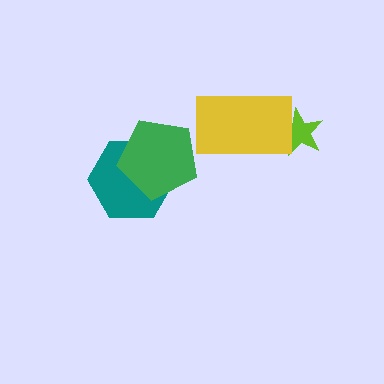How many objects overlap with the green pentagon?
1 object overlaps with the green pentagon.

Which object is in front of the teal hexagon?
The green pentagon is in front of the teal hexagon.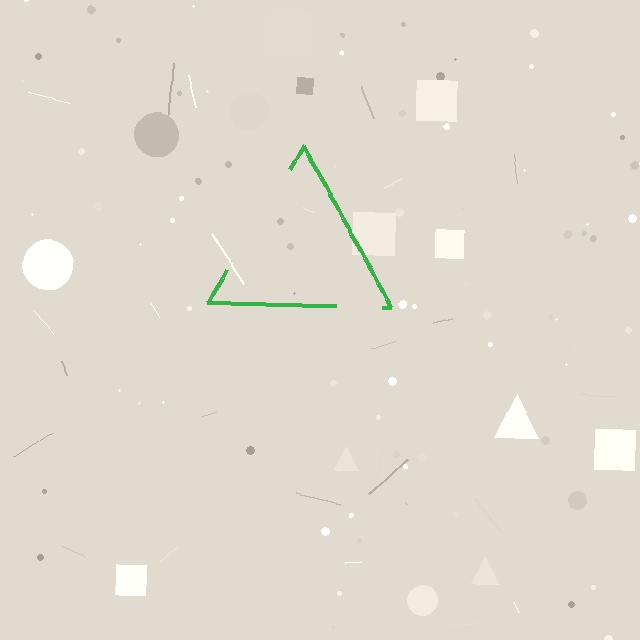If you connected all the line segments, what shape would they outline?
They would outline a triangle.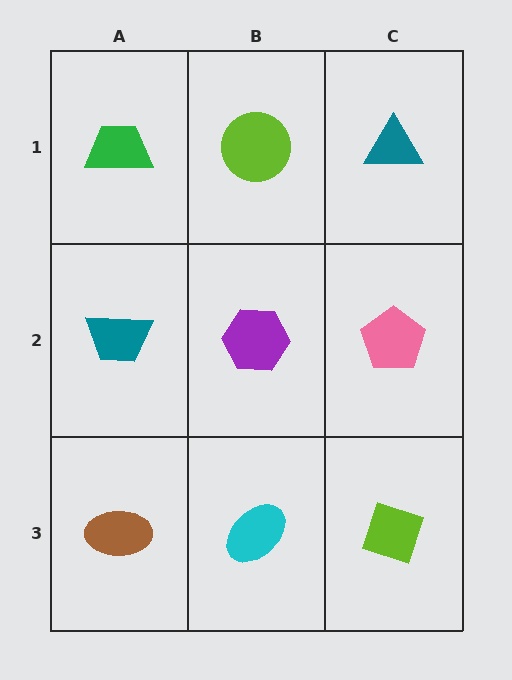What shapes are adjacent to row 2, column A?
A green trapezoid (row 1, column A), a brown ellipse (row 3, column A), a purple hexagon (row 2, column B).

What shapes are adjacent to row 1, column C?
A pink pentagon (row 2, column C), a lime circle (row 1, column B).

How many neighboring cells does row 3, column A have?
2.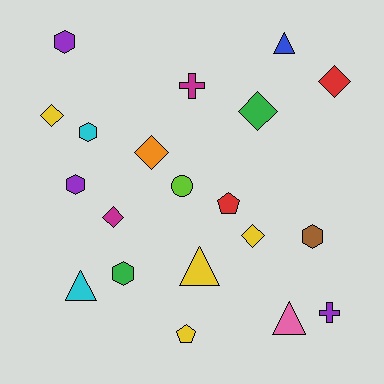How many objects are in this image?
There are 20 objects.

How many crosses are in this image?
There are 2 crosses.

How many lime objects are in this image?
There is 1 lime object.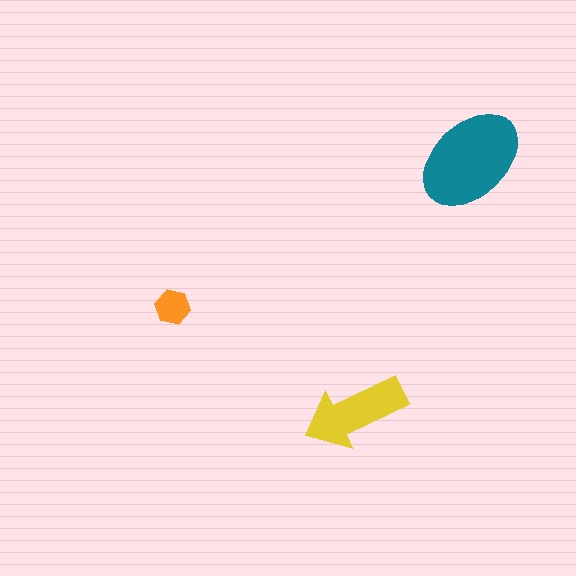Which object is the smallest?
The orange hexagon.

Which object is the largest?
The teal ellipse.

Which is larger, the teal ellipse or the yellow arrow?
The teal ellipse.